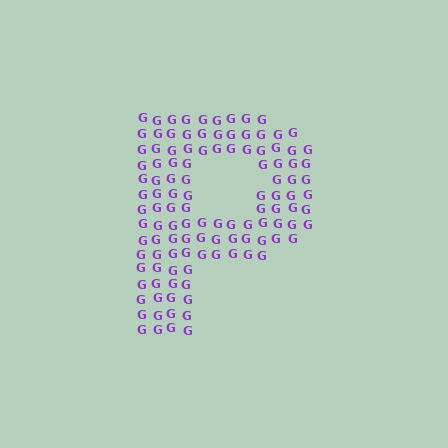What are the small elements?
The small elements are letter G's.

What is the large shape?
The large shape is the letter P.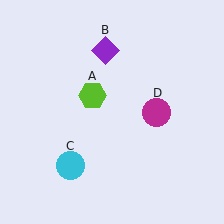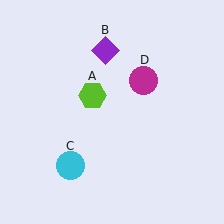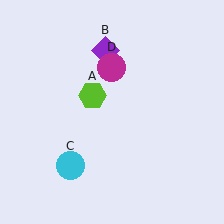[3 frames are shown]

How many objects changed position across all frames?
1 object changed position: magenta circle (object D).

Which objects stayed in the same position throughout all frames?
Lime hexagon (object A) and purple diamond (object B) and cyan circle (object C) remained stationary.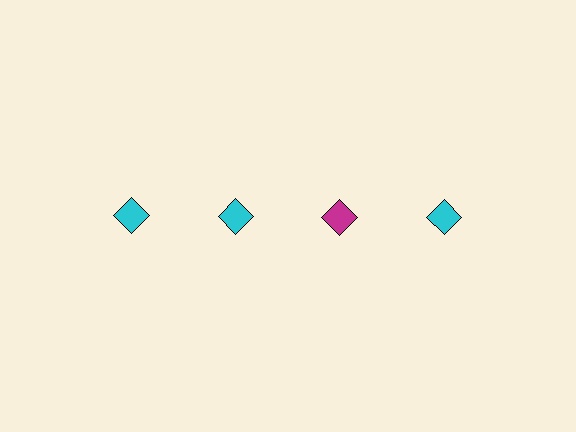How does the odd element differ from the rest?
It has a different color: magenta instead of cyan.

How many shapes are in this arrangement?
There are 4 shapes arranged in a grid pattern.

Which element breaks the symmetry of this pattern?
The magenta diamond in the top row, center column breaks the symmetry. All other shapes are cyan diamonds.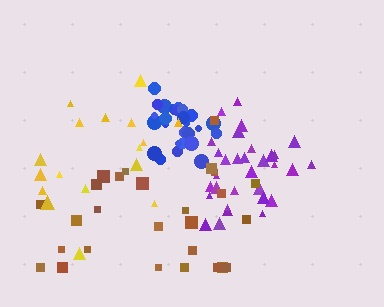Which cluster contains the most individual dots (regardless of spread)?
Purple (31).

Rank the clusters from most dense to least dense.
purple, blue, brown, yellow.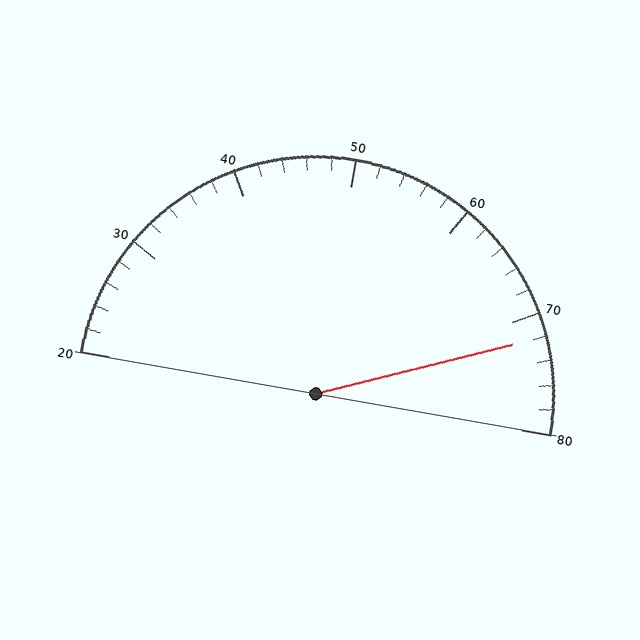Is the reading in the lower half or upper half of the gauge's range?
The reading is in the upper half of the range (20 to 80).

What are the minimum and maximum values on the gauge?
The gauge ranges from 20 to 80.